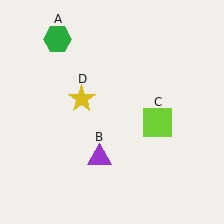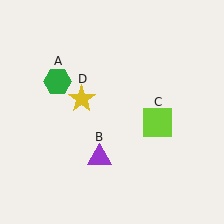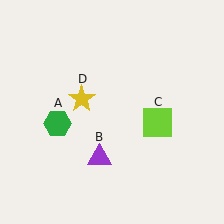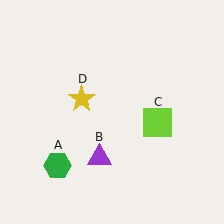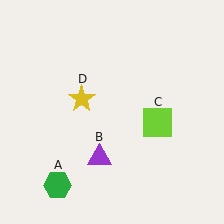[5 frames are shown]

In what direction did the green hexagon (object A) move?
The green hexagon (object A) moved down.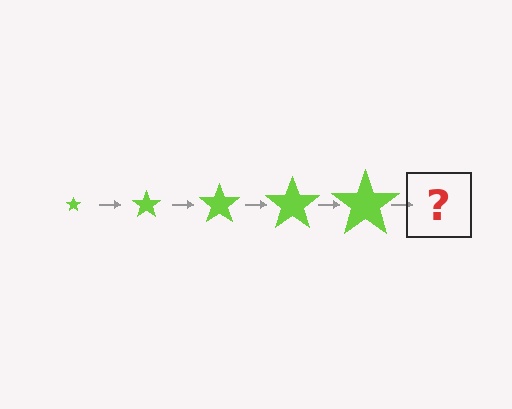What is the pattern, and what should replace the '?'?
The pattern is that the star gets progressively larger each step. The '?' should be a lime star, larger than the previous one.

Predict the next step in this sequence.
The next step is a lime star, larger than the previous one.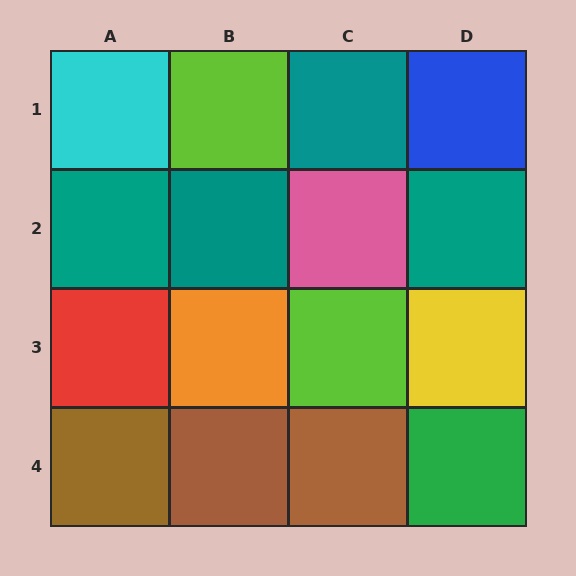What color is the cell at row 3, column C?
Lime.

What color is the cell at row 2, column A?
Teal.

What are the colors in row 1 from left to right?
Cyan, lime, teal, blue.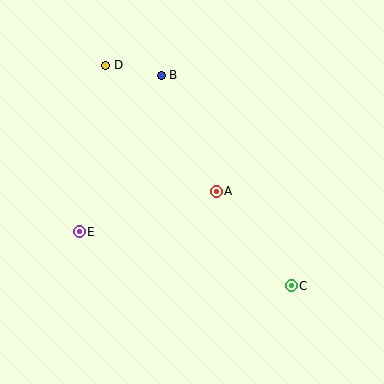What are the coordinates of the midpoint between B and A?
The midpoint between B and A is at (189, 133).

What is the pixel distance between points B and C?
The distance between B and C is 248 pixels.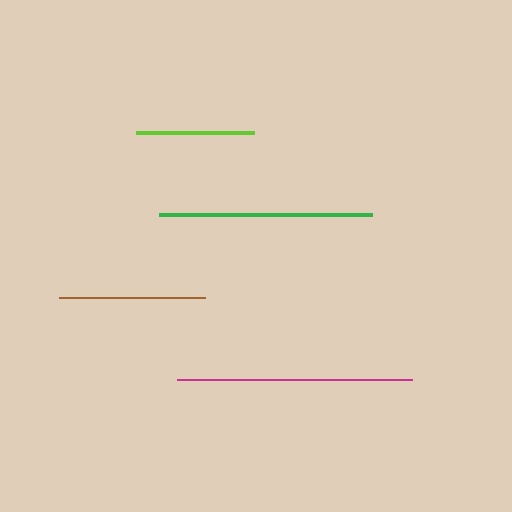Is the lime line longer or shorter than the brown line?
The brown line is longer than the lime line.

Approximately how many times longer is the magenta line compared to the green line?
The magenta line is approximately 1.1 times the length of the green line.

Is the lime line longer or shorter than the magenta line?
The magenta line is longer than the lime line.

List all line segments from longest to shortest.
From longest to shortest: magenta, green, brown, lime.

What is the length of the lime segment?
The lime segment is approximately 118 pixels long.